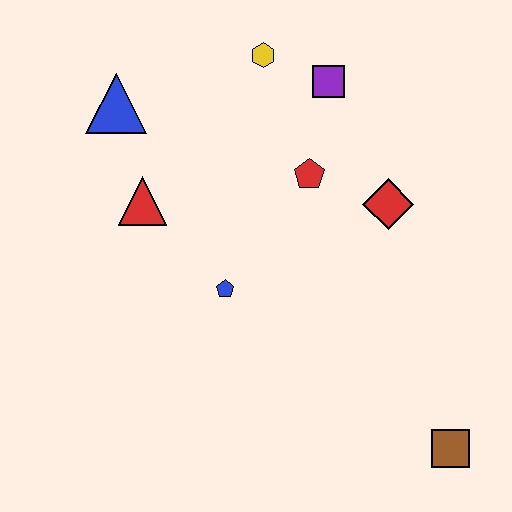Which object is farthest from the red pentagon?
The brown square is farthest from the red pentagon.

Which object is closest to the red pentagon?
The red diamond is closest to the red pentagon.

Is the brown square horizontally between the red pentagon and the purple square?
No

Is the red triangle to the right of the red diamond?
No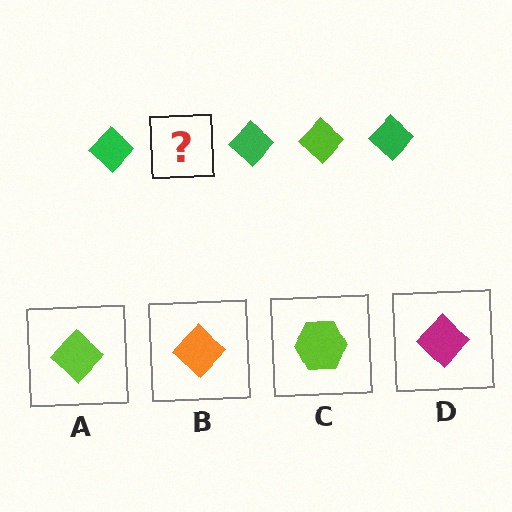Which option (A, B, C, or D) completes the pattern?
A.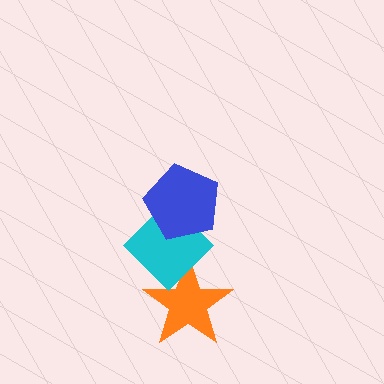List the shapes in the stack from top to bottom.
From top to bottom: the blue pentagon, the cyan diamond, the orange star.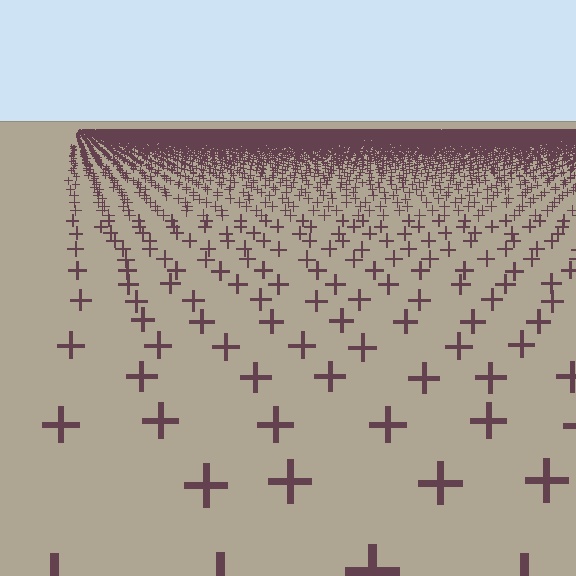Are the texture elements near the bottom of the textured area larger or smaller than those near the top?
Larger. Near the bottom, elements are closer to the viewer and appear at a bigger on-screen size.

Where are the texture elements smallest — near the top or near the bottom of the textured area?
Near the top.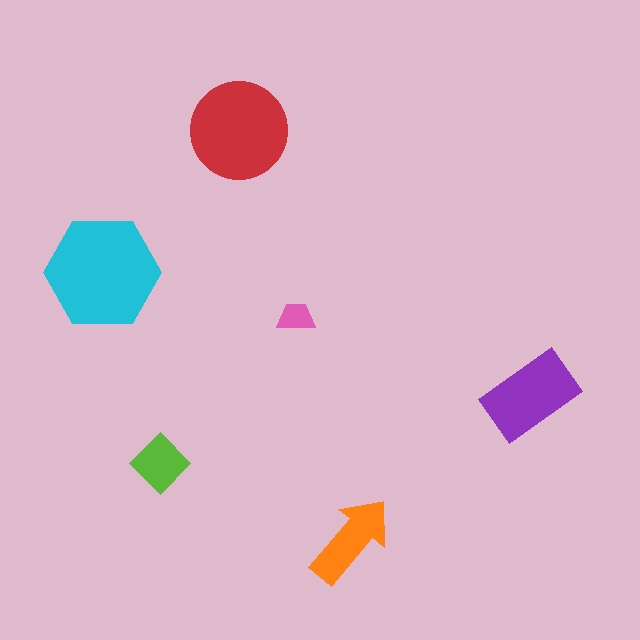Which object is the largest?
The cyan hexagon.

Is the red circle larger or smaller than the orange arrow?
Larger.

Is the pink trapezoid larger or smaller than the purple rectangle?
Smaller.